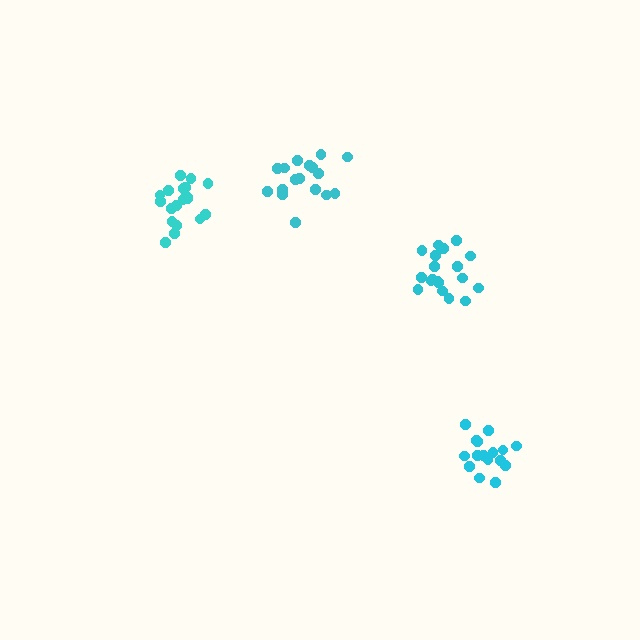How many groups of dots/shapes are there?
There are 4 groups.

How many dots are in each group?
Group 1: 17 dots, Group 2: 19 dots, Group 3: 19 dots, Group 4: 16 dots (71 total).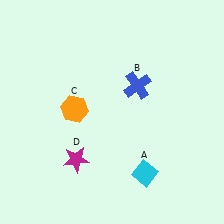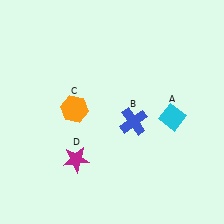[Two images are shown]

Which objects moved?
The objects that moved are: the cyan diamond (A), the blue cross (B).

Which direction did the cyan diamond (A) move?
The cyan diamond (A) moved up.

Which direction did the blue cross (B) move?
The blue cross (B) moved down.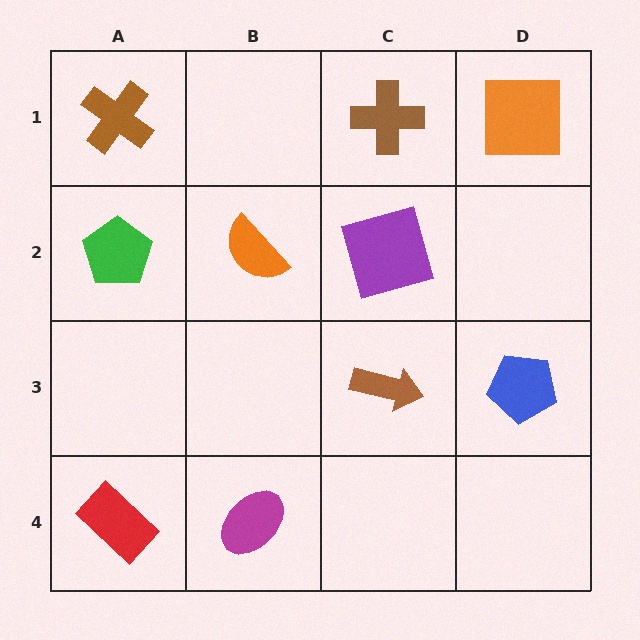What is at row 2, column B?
An orange semicircle.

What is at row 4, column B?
A magenta ellipse.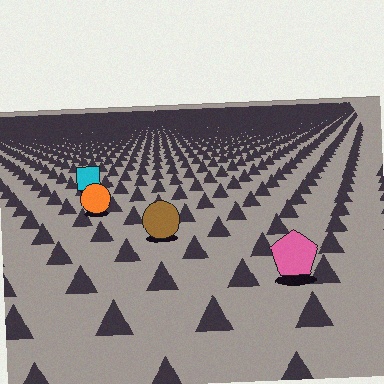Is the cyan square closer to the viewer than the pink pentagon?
No. The pink pentagon is closer — you can tell from the texture gradient: the ground texture is coarser near it.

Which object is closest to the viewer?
The pink pentagon is closest. The texture marks near it are larger and more spread out.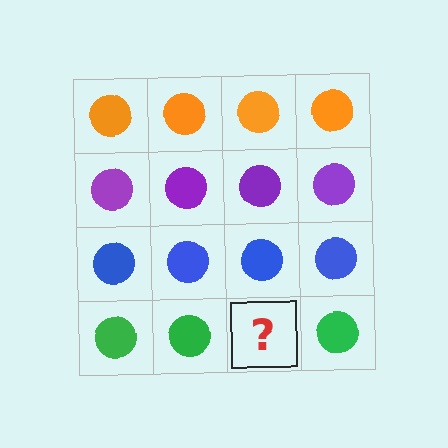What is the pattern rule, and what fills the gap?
The rule is that each row has a consistent color. The gap should be filled with a green circle.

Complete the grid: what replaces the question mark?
The question mark should be replaced with a green circle.